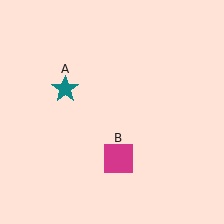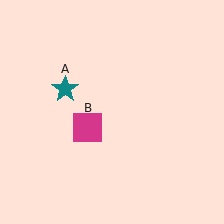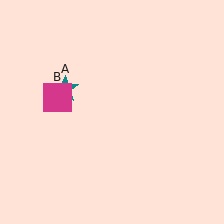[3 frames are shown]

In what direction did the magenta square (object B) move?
The magenta square (object B) moved up and to the left.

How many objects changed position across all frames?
1 object changed position: magenta square (object B).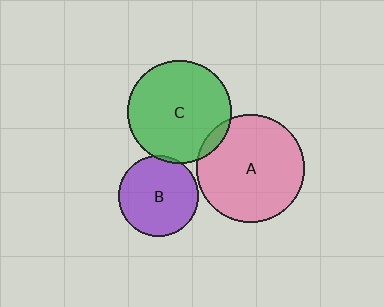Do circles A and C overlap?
Yes.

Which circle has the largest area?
Circle A (pink).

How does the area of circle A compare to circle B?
Approximately 1.8 times.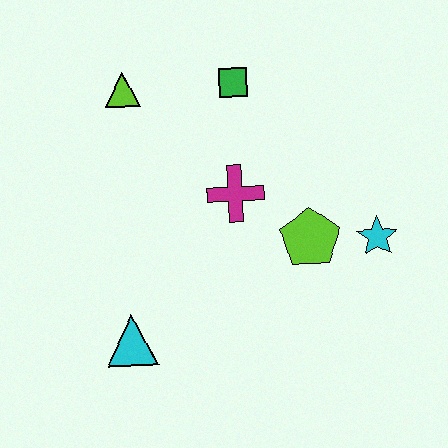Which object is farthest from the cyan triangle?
The green square is farthest from the cyan triangle.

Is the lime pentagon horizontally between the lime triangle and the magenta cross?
No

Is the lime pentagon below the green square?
Yes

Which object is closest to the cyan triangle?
The magenta cross is closest to the cyan triangle.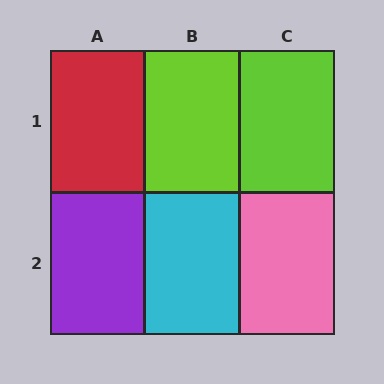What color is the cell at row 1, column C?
Lime.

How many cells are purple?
1 cell is purple.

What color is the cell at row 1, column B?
Lime.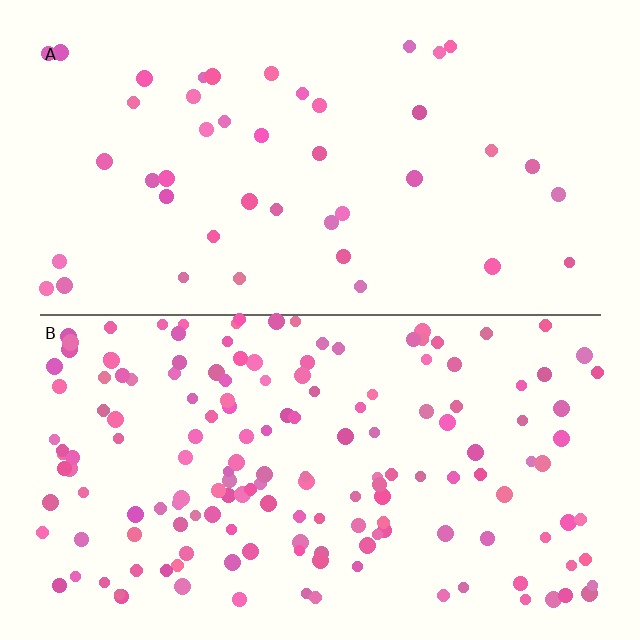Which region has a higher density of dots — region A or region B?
B (the bottom).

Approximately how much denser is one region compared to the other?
Approximately 3.6× — region B over region A.